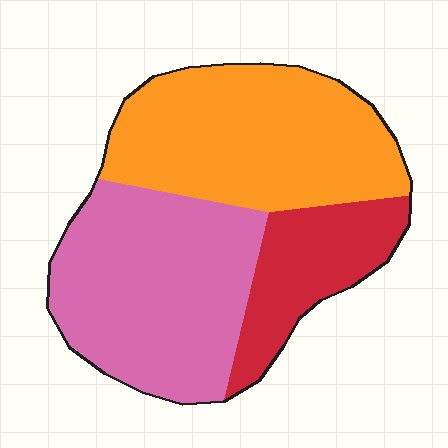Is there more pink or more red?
Pink.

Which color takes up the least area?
Red, at roughly 20%.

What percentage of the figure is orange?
Orange covers 40% of the figure.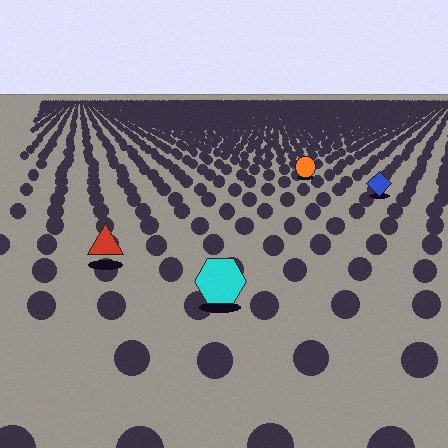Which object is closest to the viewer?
The cyan hexagon is closest. The texture marks near it are larger and more spread out.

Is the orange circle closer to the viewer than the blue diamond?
No. The blue diamond is closer — you can tell from the texture gradient: the ground texture is coarser near it.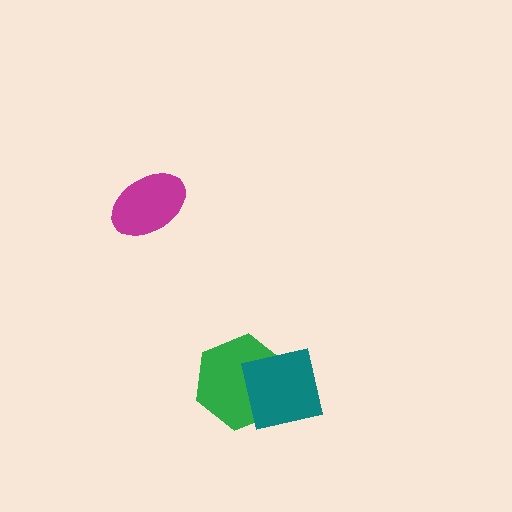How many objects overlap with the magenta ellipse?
0 objects overlap with the magenta ellipse.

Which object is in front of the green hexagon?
The teal square is in front of the green hexagon.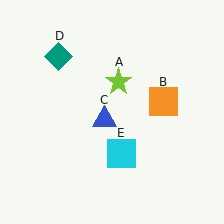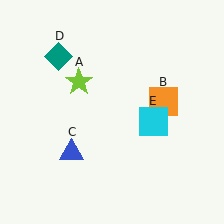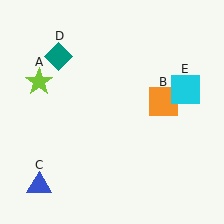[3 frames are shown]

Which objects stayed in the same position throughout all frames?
Orange square (object B) and teal diamond (object D) remained stationary.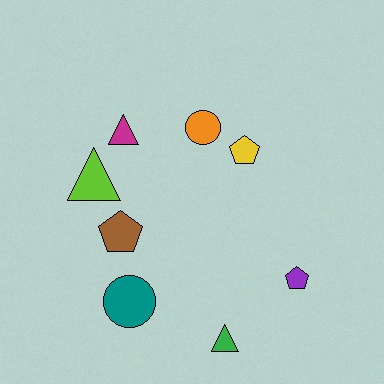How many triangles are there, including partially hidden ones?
There are 3 triangles.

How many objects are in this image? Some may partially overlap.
There are 8 objects.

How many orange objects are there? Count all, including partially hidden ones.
There is 1 orange object.